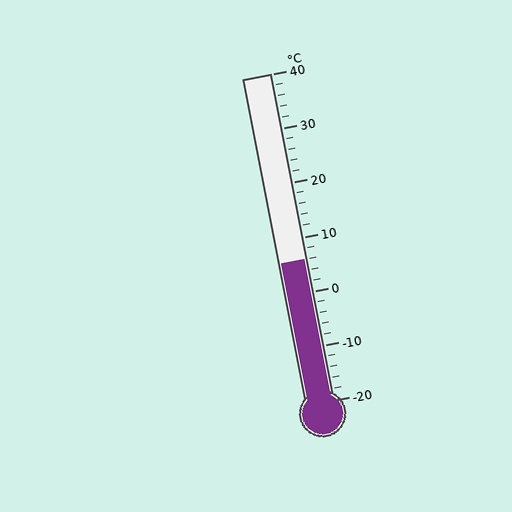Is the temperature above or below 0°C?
The temperature is above 0°C.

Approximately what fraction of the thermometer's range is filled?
The thermometer is filled to approximately 45% of its range.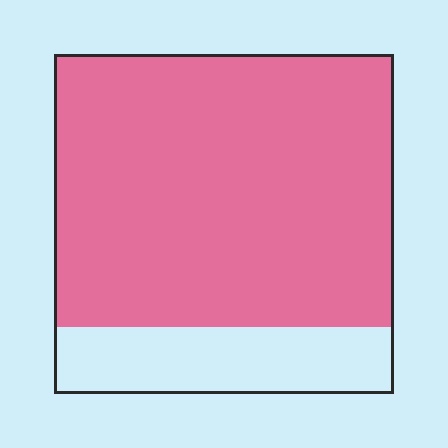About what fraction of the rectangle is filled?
About four fifths (4/5).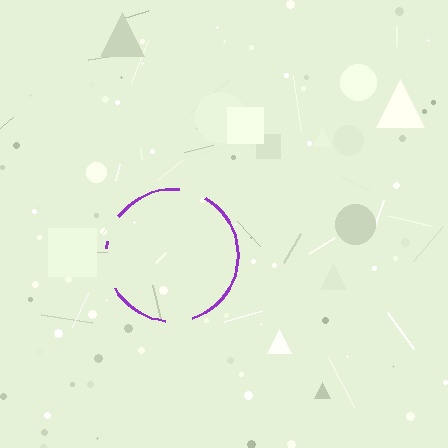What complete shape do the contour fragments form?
The contour fragments form a circle.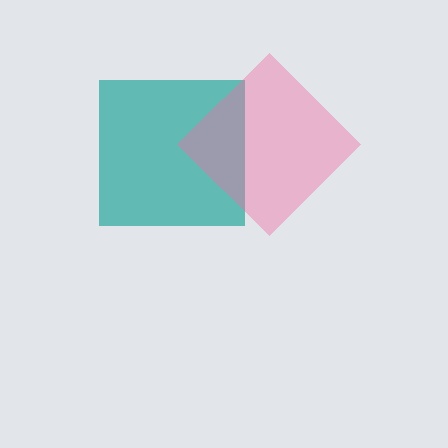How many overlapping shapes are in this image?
There are 2 overlapping shapes in the image.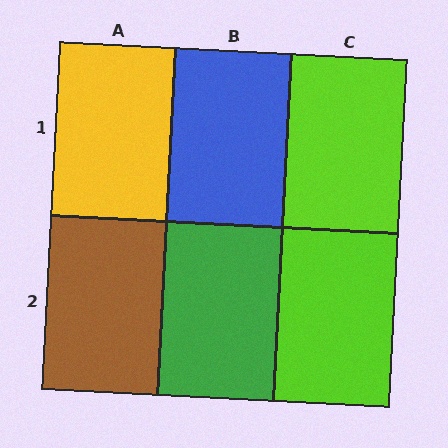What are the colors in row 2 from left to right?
Brown, green, lime.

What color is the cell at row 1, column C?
Lime.